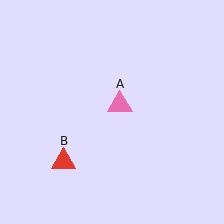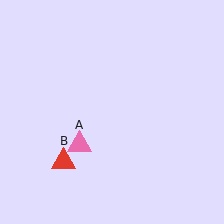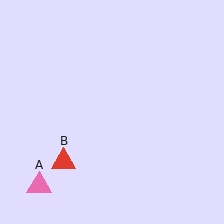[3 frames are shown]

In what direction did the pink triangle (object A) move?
The pink triangle (object A) moved down and to the left.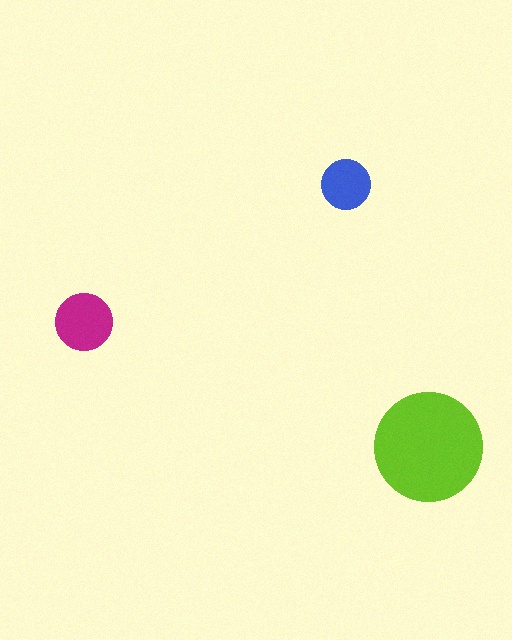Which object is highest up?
The blue circle is topmost.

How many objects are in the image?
There are 3 objects in the image.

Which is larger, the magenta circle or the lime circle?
The lime one.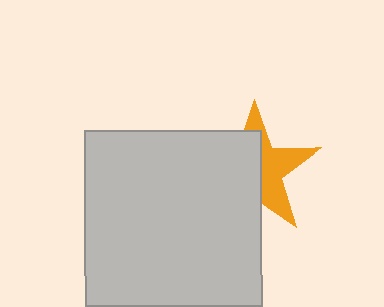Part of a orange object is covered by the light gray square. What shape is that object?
It is a star.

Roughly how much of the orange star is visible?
About half of it is visible (roughly 45%).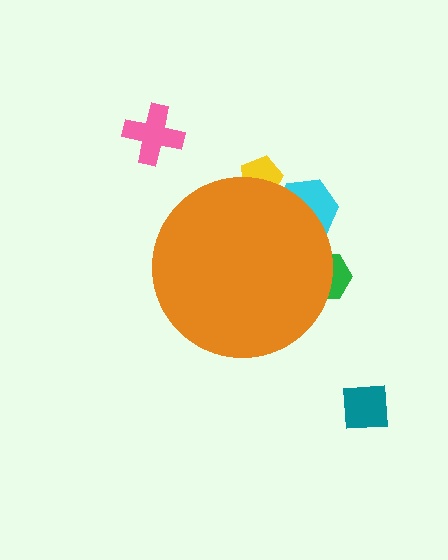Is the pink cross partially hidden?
No, the pink cross is fully visible.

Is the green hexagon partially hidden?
Yes, the green hexagon is partially hidden behind the orange circle.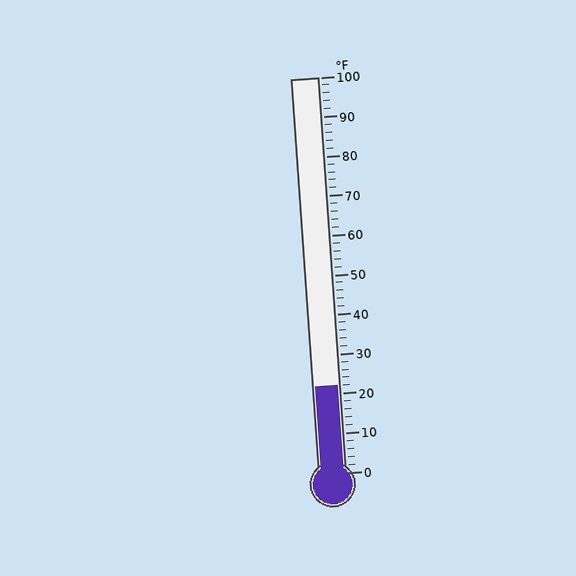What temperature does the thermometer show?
The thermometer shows approximately 22°F.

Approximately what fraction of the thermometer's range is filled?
The thermometer is filled to approximately 20% of its range.